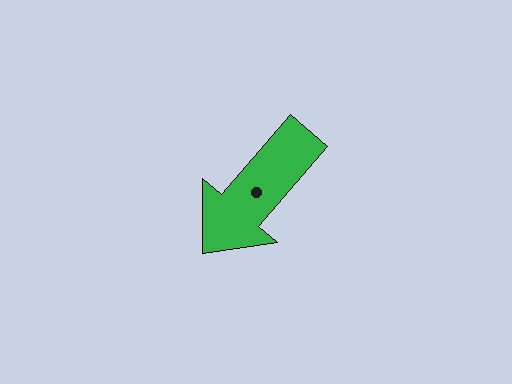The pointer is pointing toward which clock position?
Roughly 7 o'clock.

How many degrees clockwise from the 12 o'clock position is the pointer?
Approximately 221 degrees.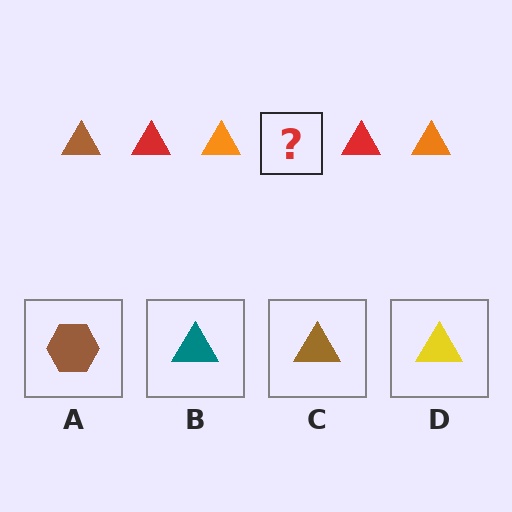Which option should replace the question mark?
Option C.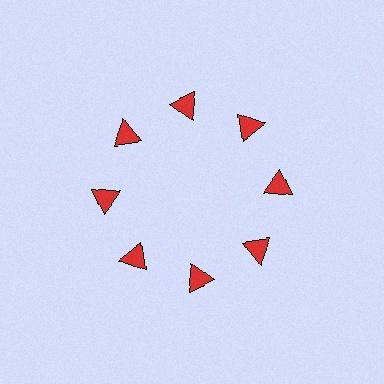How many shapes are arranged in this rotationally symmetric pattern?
There are 8 shapes, arranged in 8 groups of 1.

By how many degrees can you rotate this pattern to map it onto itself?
The pattern maps onto itself every 45 degrees of rotation.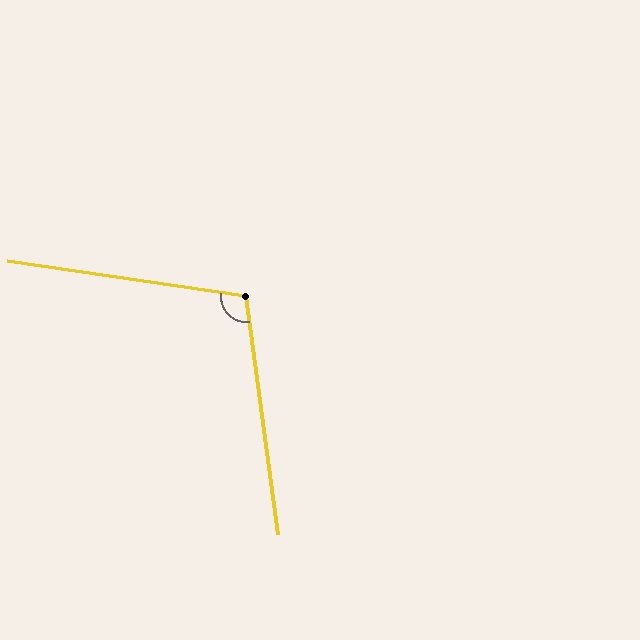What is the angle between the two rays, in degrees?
Approximately 106 degrees.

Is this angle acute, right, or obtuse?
It is obtuse.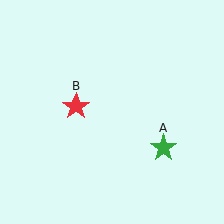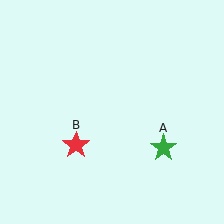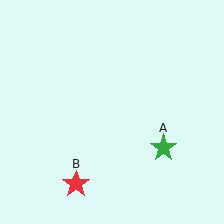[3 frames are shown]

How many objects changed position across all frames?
1 object changed position: red star (object B).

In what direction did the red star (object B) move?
The red star (object B) moved down.